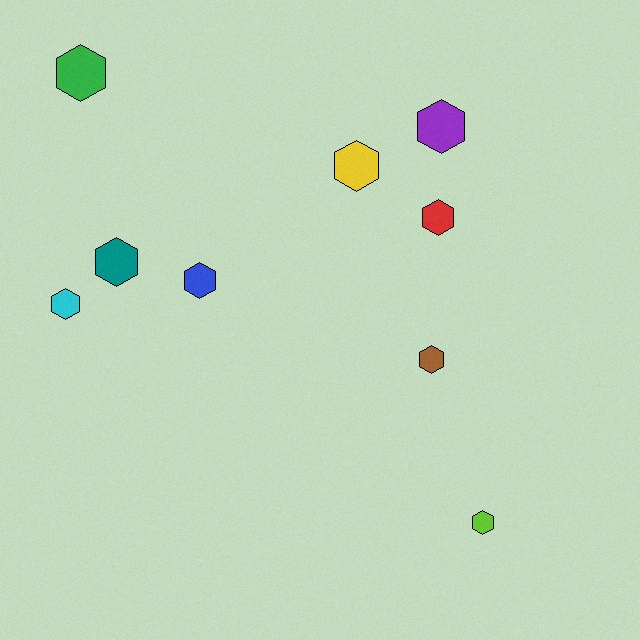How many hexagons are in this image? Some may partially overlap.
There are 9 hexagons.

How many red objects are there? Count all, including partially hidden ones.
There is 1 red object.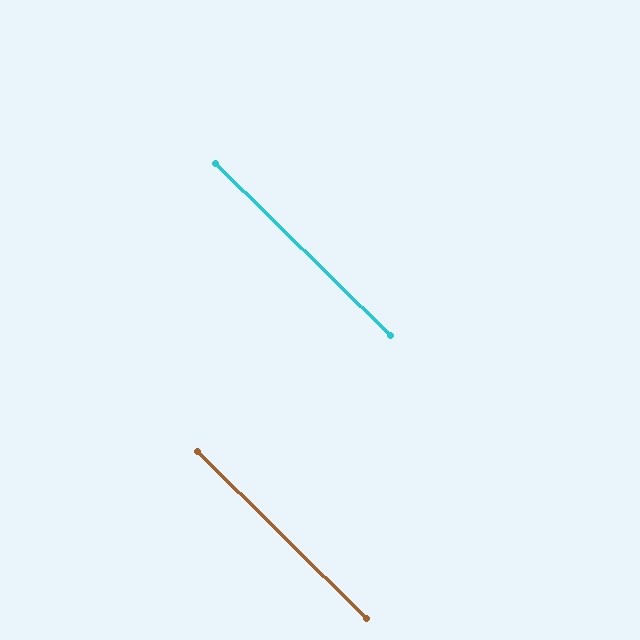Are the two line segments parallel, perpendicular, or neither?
Parallel — their directions differ by only 0.0°.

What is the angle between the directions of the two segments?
Approximately 0 degrees.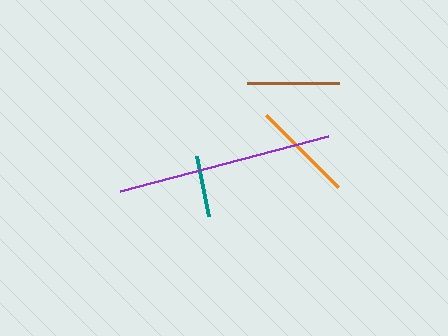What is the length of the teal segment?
The teal segment is approximately 62 pixels long.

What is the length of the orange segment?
The orange segment is approximately 102 pixels long.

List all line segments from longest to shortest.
From longest to shortest: purple, orange, brown, teal.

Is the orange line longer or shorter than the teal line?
The orange line is longer than the teal line.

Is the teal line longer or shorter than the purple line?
The purple line is longer than the teal line.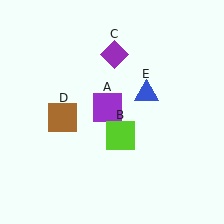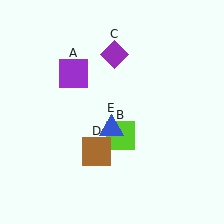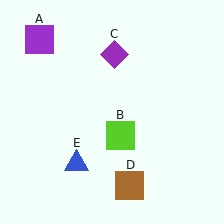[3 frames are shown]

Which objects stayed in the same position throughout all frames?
Lime square (object B) and purple diamond (object C) remained stationary.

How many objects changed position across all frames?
3 objects changed position: purple square (object A), brown square (object D), blue triangle (object E).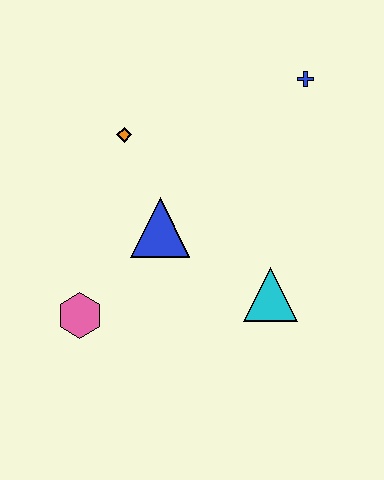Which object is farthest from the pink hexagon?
The blue cross is farthest from the pink hexagon.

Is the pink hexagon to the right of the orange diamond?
No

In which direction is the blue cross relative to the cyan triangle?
The blue cross is above the cyan triangle.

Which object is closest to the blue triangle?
The orange diamond is closest to the blue triangle.